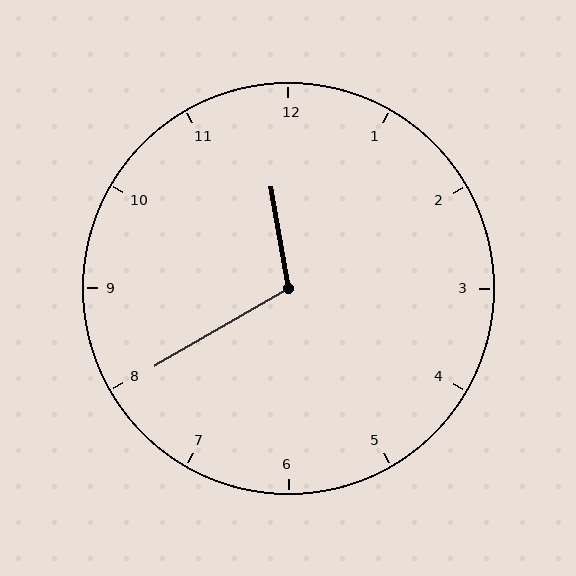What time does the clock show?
11:40.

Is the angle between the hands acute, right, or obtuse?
It is obtuse.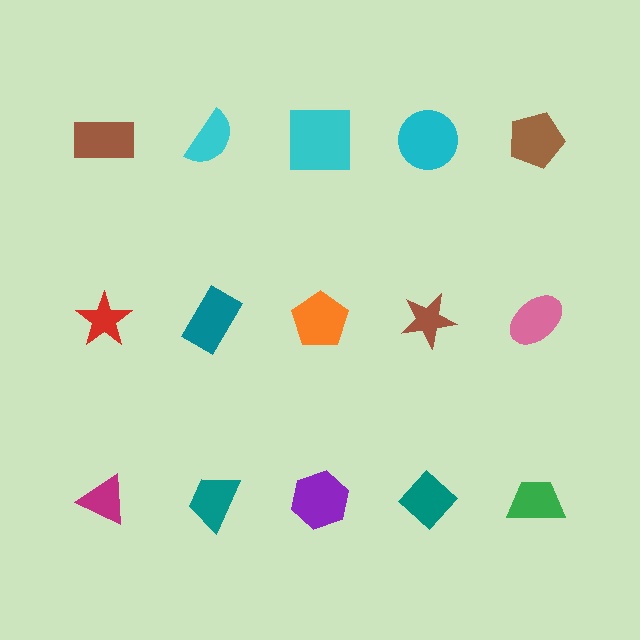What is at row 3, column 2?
A teal trapezoid.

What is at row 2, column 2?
A teal rectangle.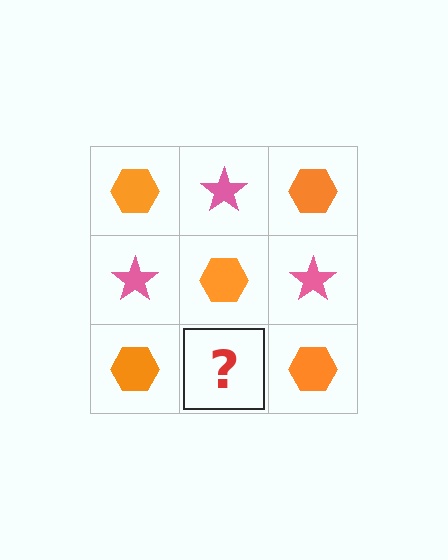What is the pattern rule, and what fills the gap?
The rule is that it alternates orange hexagon and pink star in a checkerboard pattern. The gap should be filled with a pink star.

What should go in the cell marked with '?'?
The missing cell should contain a pink star.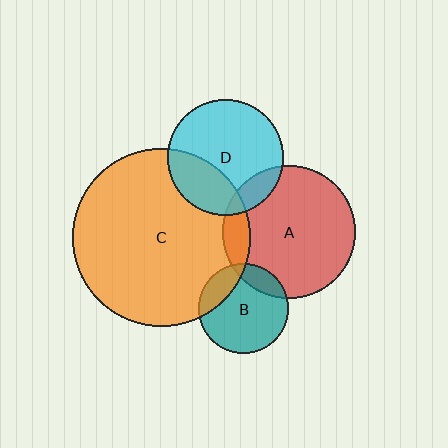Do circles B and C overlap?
Yes.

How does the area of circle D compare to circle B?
Approximately 1.7 times.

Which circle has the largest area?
Circle C (orange).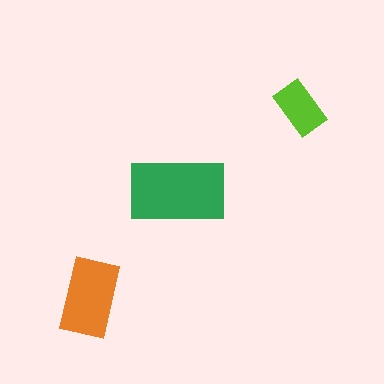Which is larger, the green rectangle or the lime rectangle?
The green one.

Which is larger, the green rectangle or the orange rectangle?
The green one.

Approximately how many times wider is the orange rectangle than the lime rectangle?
About 1.5 times wider.